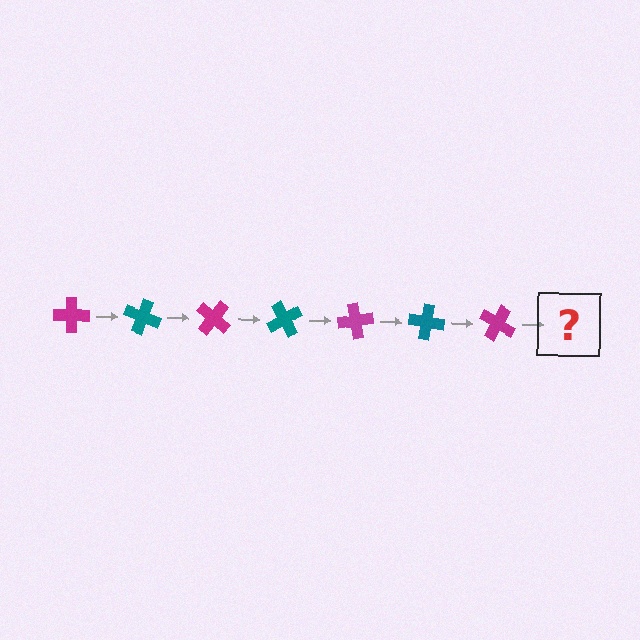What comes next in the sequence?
The next element should be a teal cross, rotated 140 degrees from the start.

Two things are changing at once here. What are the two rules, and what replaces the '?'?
The two rules are that it rotates 20 degrees each step and the color cycles through magenta and teal. The '?' should be a teal cross, rotated 140 degrees from the start.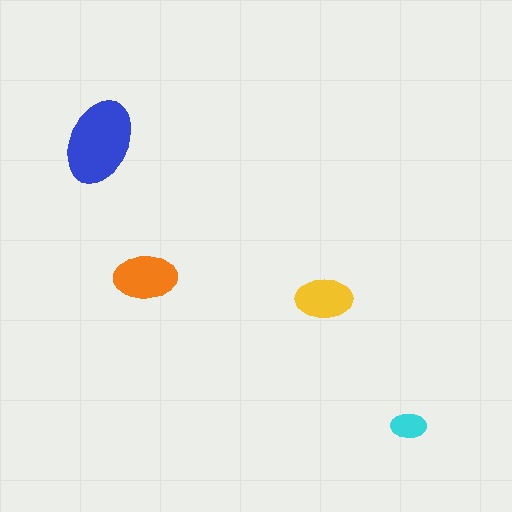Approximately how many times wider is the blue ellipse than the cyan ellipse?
About 2.5 times wider.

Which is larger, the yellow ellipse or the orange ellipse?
The orange one.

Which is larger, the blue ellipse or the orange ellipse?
The blue one.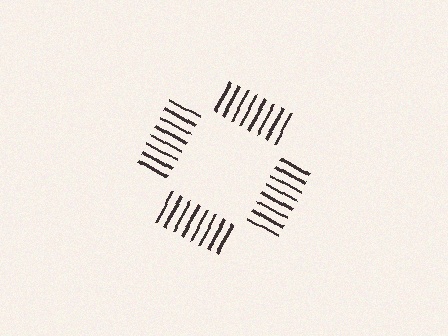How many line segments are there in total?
32 — 8 along each of the 4 edges.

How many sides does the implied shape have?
4 sides — the line-ends trace a square.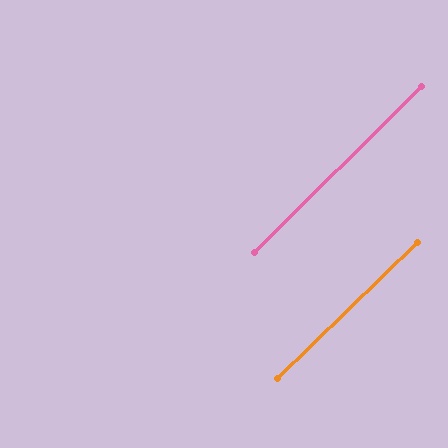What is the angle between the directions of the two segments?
Approximately 1 degree.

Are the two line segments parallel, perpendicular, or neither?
Parallel — their directions differ by only 0.6°.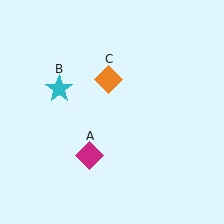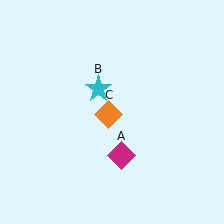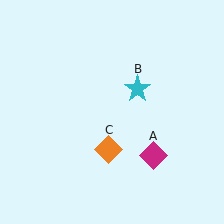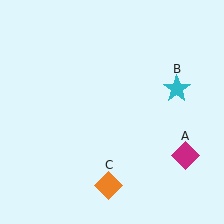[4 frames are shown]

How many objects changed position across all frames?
3 objects changed position: magenta diamond (object A), cyan star (object B), orange diamond (object C).